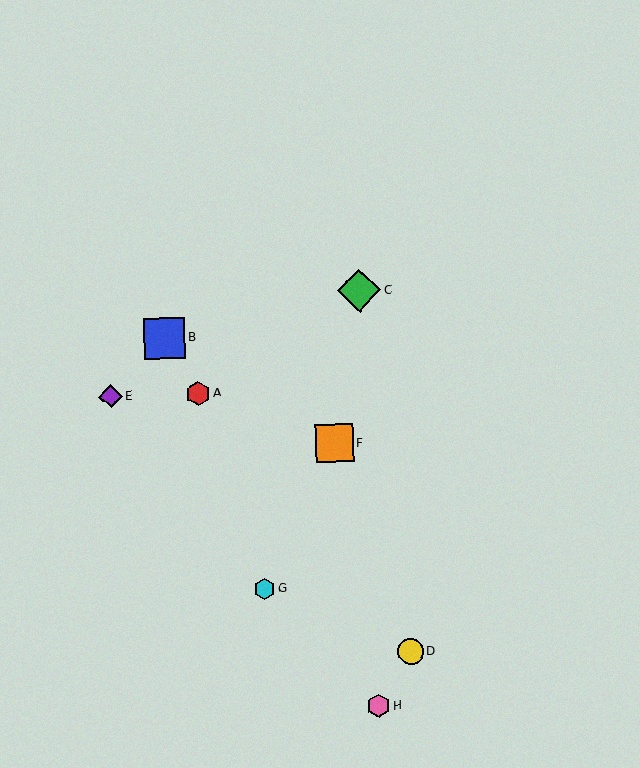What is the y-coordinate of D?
Object D is at y≈652.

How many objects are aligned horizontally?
2 objects (A, E) are aligned horizontally.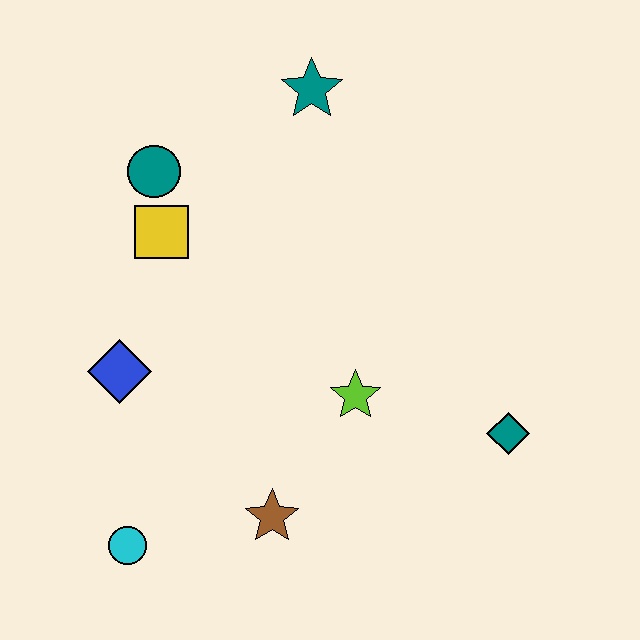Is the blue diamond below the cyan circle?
No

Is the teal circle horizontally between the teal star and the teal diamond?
No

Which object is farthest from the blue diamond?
The teal diamond is farthest from the blue diamond.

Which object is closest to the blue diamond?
The yellow square is closest to the blue diamond.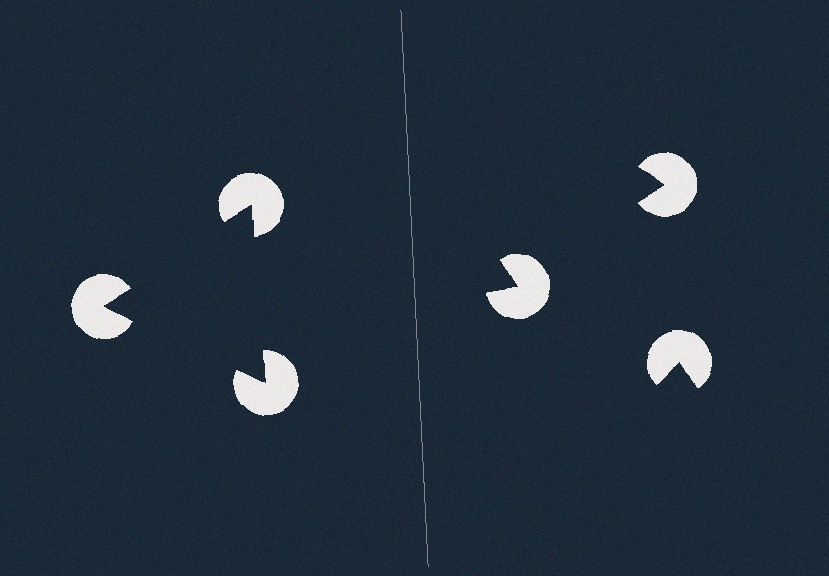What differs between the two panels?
The pac-man discs are positioned identically on both sides; only the wedge orientations differ. On the left they align to a triangle; on the right they are misaligned.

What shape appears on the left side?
An illusory triangle.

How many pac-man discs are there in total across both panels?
6 — 3 on each side.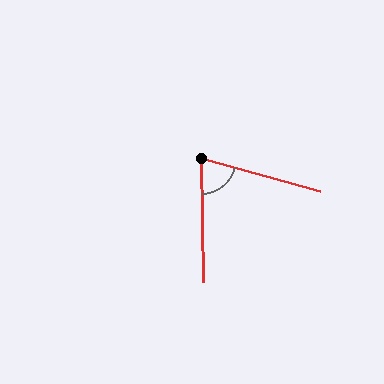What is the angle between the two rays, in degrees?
Approximately 74 degrees.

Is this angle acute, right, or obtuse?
It is acute.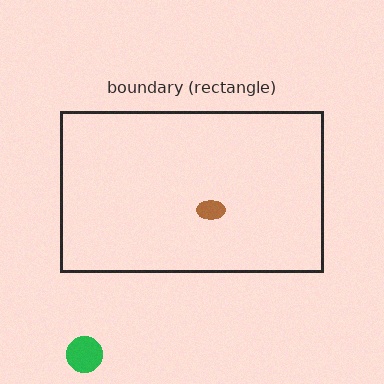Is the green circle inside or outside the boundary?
Outside.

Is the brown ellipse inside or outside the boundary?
Inside.